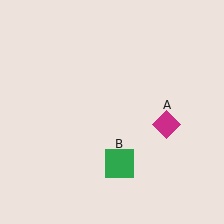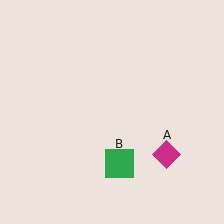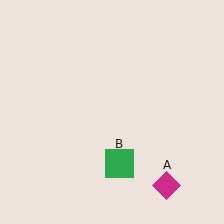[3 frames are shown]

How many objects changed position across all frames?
1 object changed position: magenta diamond (object A).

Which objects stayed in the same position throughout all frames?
Green square (object B) remained stationary.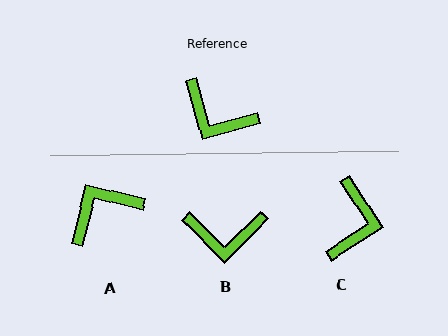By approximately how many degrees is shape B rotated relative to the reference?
Approximately 30 degrees counter-clockwise.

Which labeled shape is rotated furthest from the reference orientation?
A, about 120 degrees away.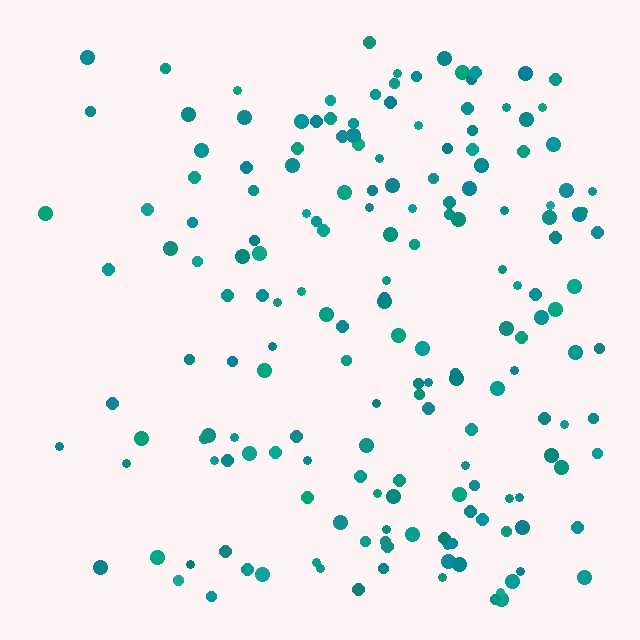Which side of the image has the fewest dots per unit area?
The left.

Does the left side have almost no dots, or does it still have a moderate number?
Still a moderate number, just noticeably fewer than the right.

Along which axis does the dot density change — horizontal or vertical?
Horizontal.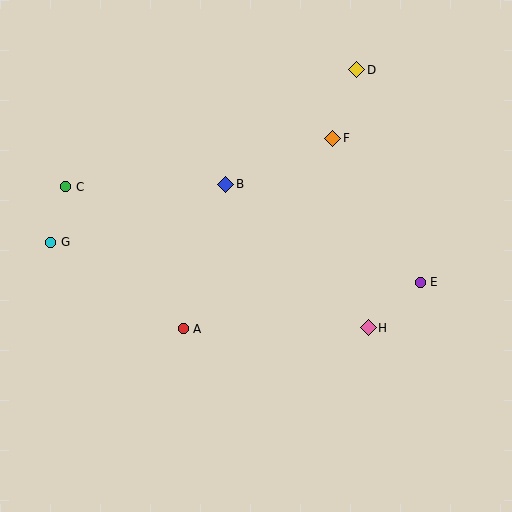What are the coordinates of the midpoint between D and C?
The midpoint between D and C is at (211, 128).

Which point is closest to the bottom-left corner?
Point A is closest to the bottom-left corner.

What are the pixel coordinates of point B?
Point B is at (226, 184).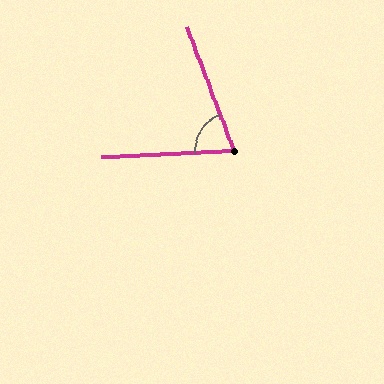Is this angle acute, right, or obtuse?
It is acute.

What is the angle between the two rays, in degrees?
Approximately 72 degrees.